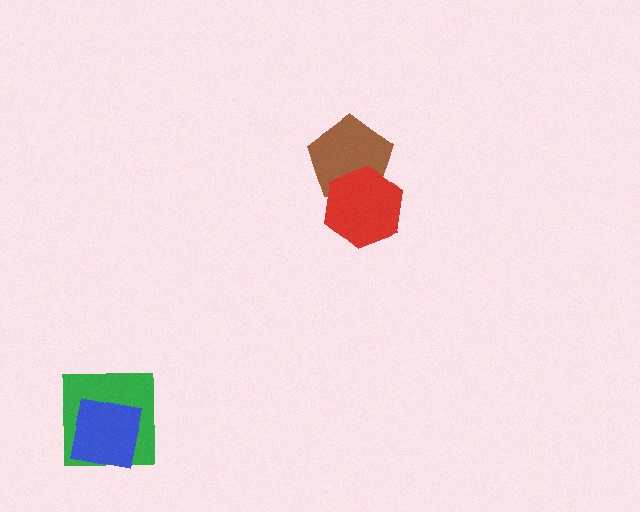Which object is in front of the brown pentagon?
The red hexagon is in front of the brown pentagon.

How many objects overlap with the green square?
1 object overlaps with the green square.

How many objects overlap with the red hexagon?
1 object overlaps with the red hexagon.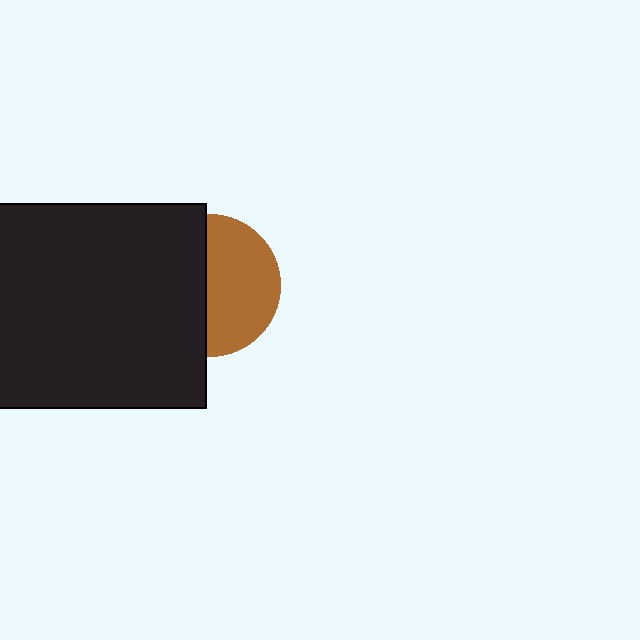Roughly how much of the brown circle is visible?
About half of it is visible (roughly 52%).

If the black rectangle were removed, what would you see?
You would see the complete brown circle.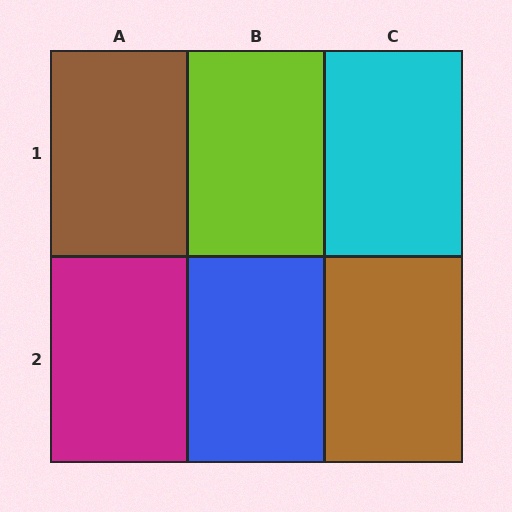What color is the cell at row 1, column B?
Lime.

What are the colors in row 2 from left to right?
Magenta, blue, brown.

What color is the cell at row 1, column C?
Cyan.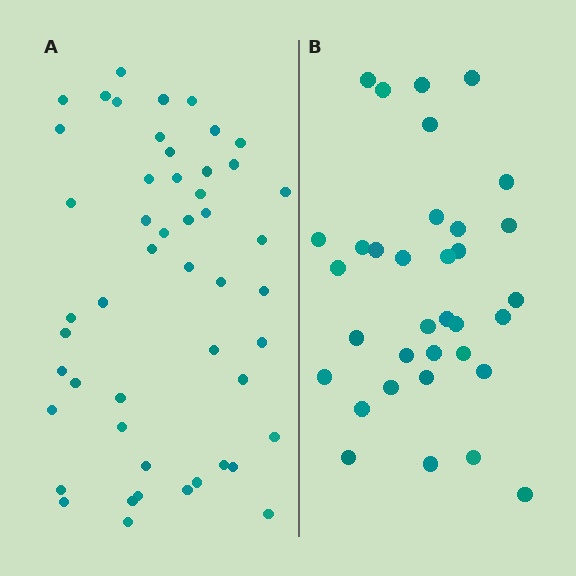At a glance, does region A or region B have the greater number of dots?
Region A (the left region) has more dots.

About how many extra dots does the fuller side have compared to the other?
Region A has approximately 15 more dots than region B.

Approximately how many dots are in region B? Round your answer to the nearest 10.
About 30 dots. (The exact count is 34, which rounds to 30.)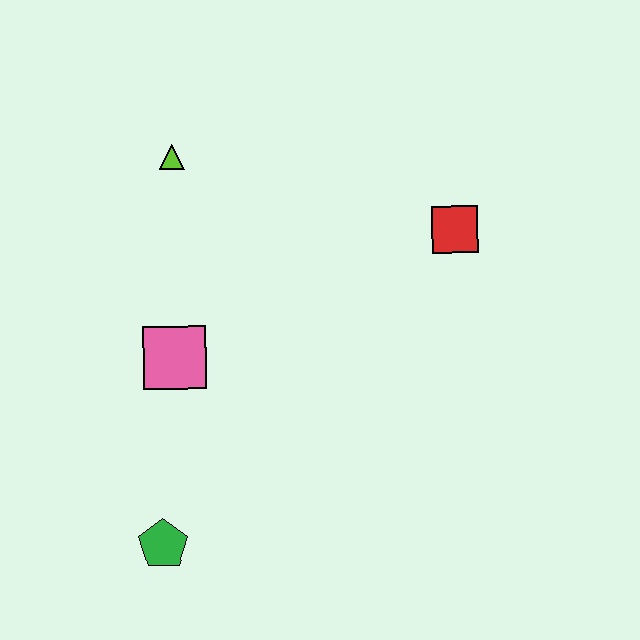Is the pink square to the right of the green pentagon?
Yes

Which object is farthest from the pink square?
The red square is farthest from the pink square.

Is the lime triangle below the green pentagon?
No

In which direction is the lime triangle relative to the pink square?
The lime triangle is above the pink square.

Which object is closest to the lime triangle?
The pink square is closest to the lime triangle.